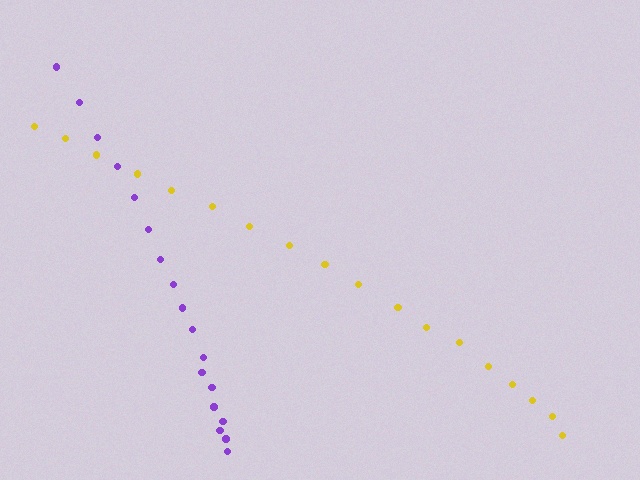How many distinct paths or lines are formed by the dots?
There are 2 distinct paths.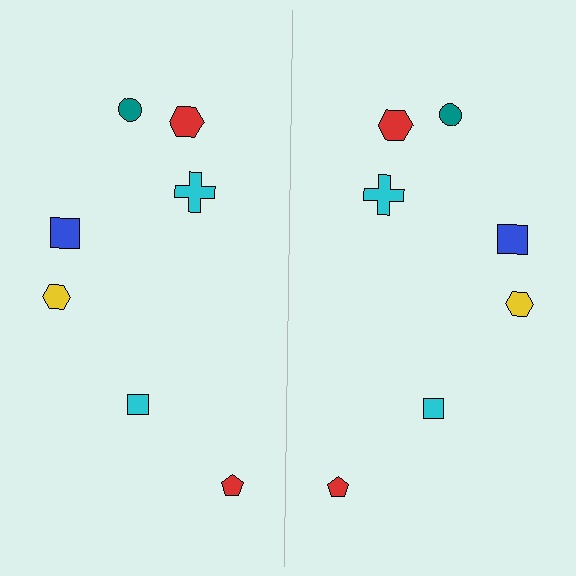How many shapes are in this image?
There are 14 shapes in this image.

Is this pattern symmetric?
Yes, this pattern has bilateral (reflection) symmetry.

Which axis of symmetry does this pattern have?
The pattern has a vertical axis of symmetry running through the center of the image.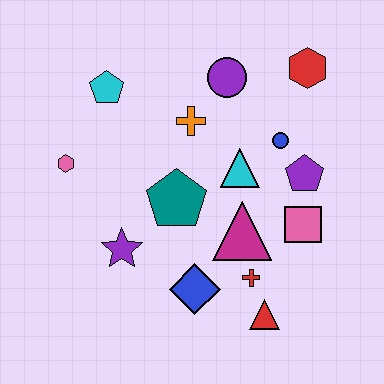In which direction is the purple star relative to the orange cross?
The purple star is below the orange cross.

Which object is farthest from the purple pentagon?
The pink hexagon is farthest from the purple pentagon.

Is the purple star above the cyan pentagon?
No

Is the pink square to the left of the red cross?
No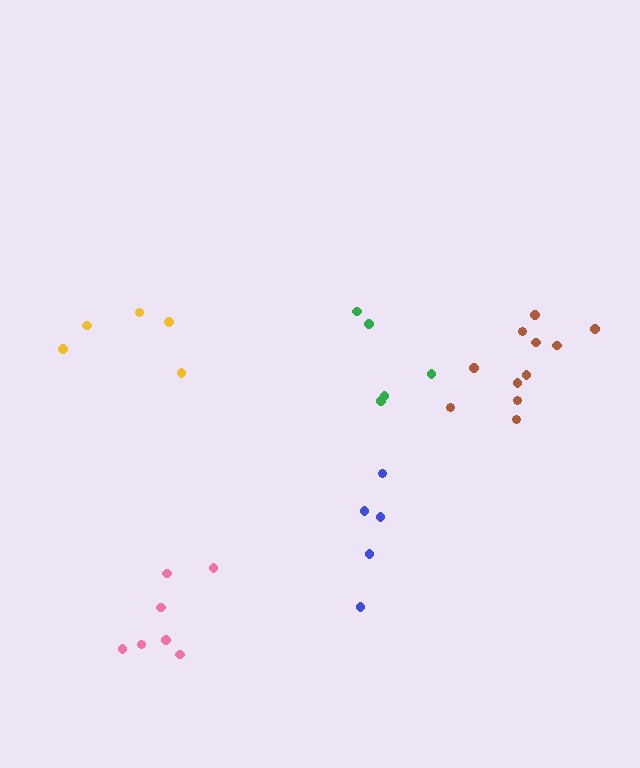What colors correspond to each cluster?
The clusters are colored: yellow, pink, blue, brown, green.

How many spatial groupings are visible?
There are 5 spatial groupings.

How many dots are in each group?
Group 1: 5 dots, Group 2: 7 dots, Group 3: 5 dots, Group 4: 11 dots, Group 5: 5 dots (33 total).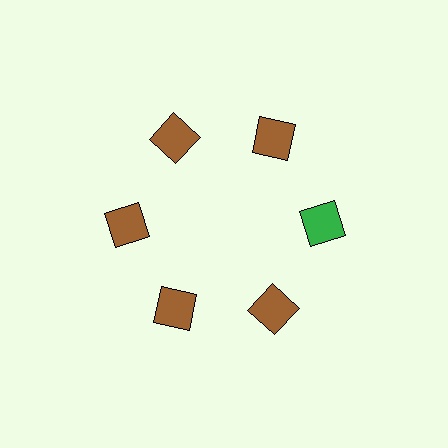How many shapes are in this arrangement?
There are 6 shapes arranged in a ring pattern.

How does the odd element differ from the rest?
It has a different color: green instead of brown.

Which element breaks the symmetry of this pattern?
The green square at roughly the 3 o'clock position breaks the symmetry. All other shapes are brown squares.